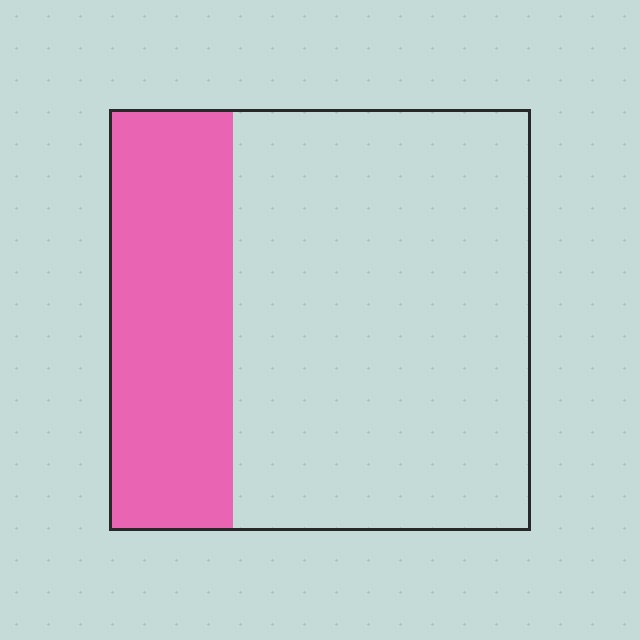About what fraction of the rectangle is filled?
About one third (1/3).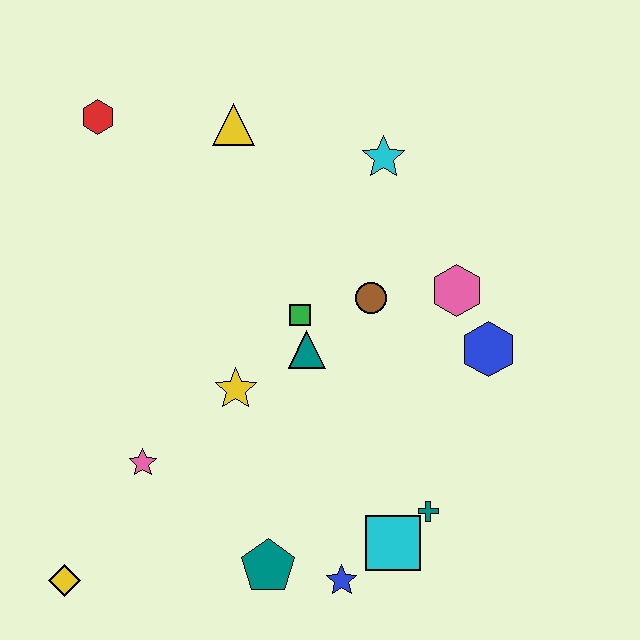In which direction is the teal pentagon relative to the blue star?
The teal pentagon is to the left of the blue star.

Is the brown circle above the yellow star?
Yes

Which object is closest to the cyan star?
The brown circle is closest to the cyan star.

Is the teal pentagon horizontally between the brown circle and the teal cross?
No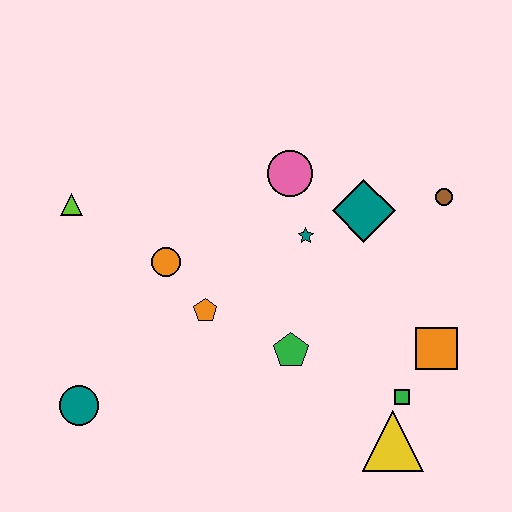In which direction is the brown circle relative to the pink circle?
The brown circle is to the right of the pink circle.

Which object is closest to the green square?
The yellow triangle is closest to the green square.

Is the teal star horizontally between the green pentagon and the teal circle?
No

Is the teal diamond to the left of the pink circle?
No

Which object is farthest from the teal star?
The teal circle is farthest from the teal star.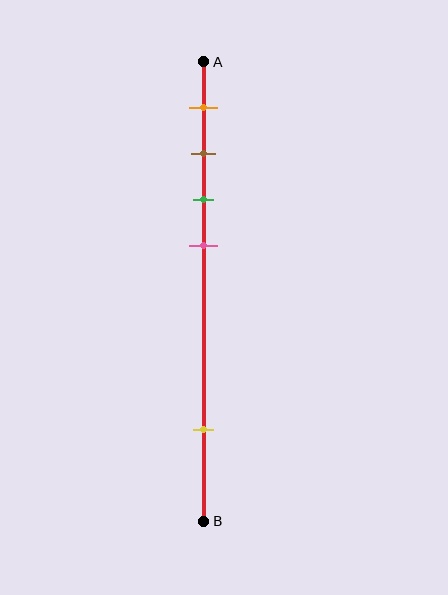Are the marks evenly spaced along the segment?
No, the marks are not evenly spaced.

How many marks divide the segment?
There are 5 marks dividing the segment.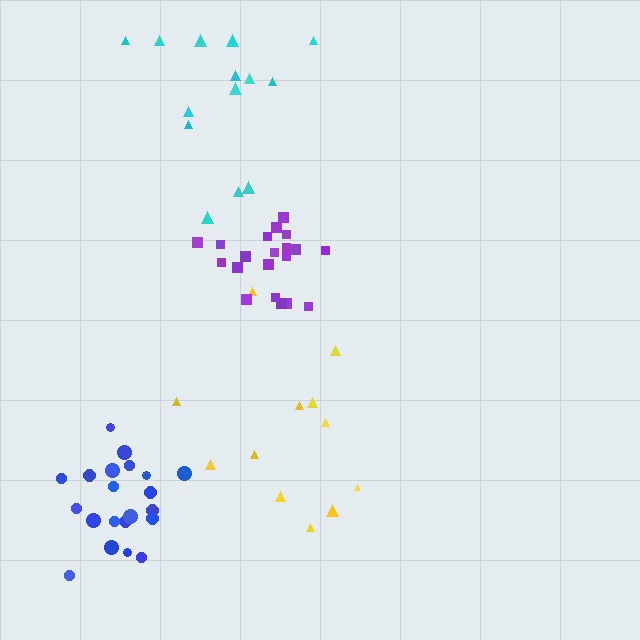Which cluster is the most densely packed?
Purple.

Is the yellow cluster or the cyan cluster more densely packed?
Cyan.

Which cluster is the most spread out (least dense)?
Yellow.